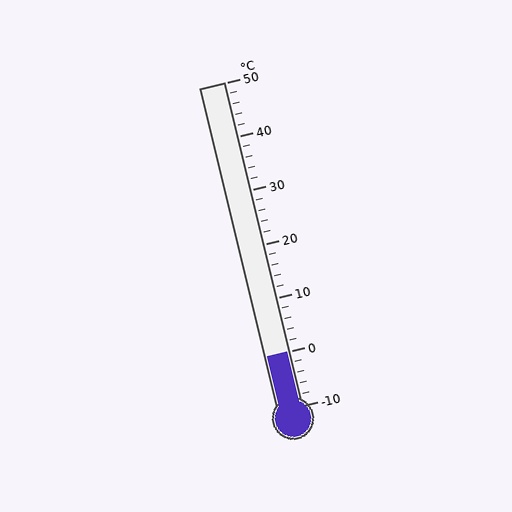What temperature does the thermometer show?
The thermometer shows approximately 0°C.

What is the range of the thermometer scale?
The thermometer scale ranges from -10°C to 50°C.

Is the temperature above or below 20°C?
The temperature is below 20°C.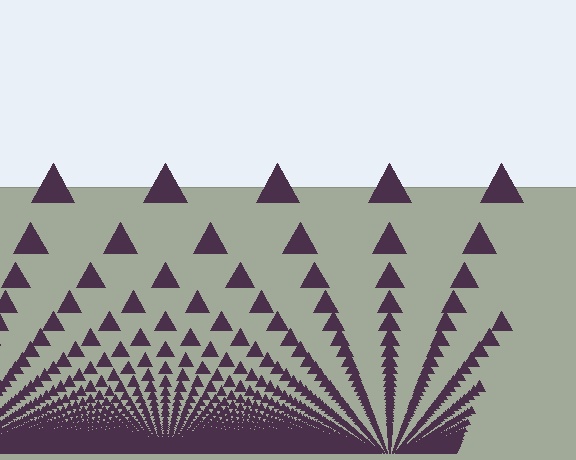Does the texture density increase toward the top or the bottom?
Density increases toward the bottom.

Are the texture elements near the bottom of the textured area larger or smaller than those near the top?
Smaller. The gradient is inverted — elements near the bottom are smaller and denser.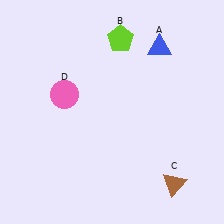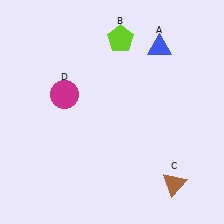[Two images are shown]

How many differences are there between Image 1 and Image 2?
There is 1 difference between the two images.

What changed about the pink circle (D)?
In Image 1, D is pink. In Image 2, it changed to magenta.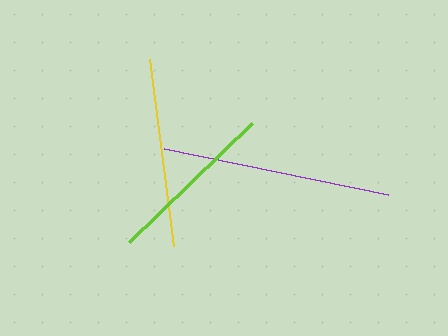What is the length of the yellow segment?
The yellow segment is approximately 188 pixels long.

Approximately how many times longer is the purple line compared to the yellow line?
The purple line is approximately 1.2 times the length of the yellow line.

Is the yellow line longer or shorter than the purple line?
The purple line is longer than the yellow line.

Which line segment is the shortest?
The lime line is the shortest at approximately 171 pixels.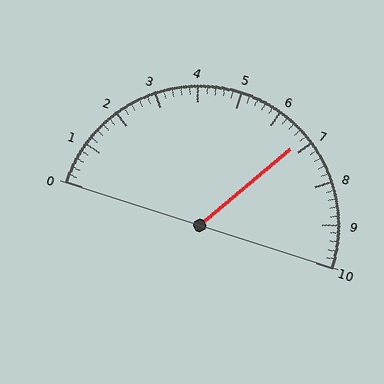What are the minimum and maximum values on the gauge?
The gauge ranges from 0 to 10.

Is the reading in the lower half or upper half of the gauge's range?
The reading is in the upper half of the range (0 to 10).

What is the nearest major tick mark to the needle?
The nearest major tick mark is 7.